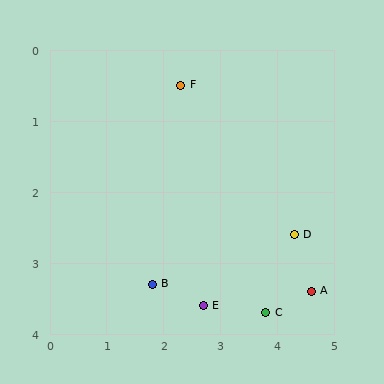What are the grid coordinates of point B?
Point B is at approximately (1.8, 3.3).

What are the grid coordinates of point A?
Point A is at approximately (4.6, 3.4).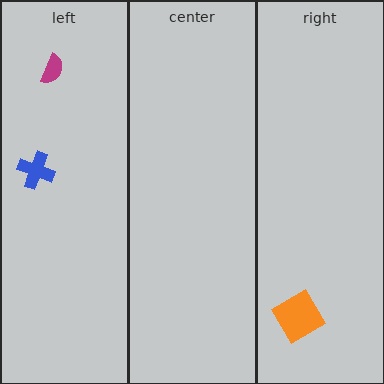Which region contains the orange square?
The right region.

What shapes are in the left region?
The blue cross, the magenta semicircle.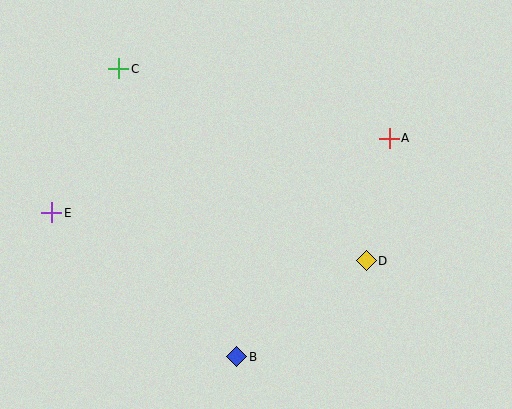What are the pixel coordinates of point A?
Point A is at (389, 138).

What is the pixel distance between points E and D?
The distance between E and D is 318 pixels.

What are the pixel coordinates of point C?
Point C is at (119, 69).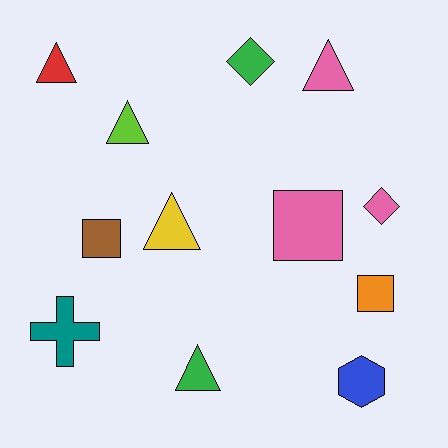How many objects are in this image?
There are 12 objects.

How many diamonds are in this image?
There are 2 diamonds.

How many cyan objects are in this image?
There are no cyan objects.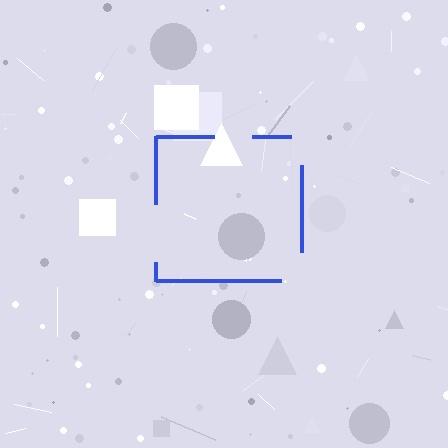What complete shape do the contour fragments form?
The contour fragments form a square.